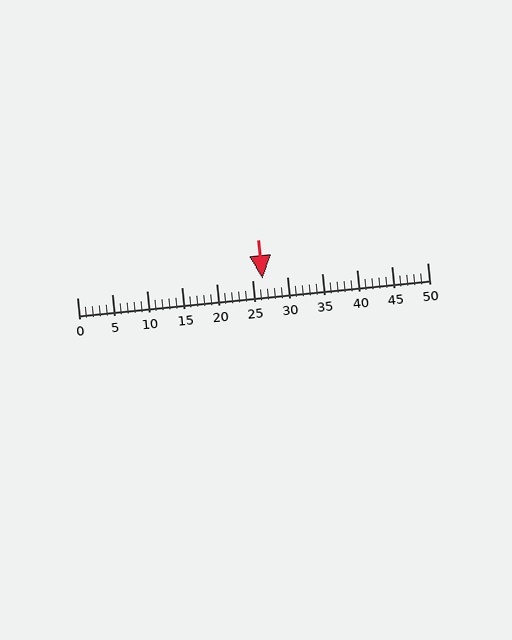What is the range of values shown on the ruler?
The ruler shows values from 0 to 50.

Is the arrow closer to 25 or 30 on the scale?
The arrow is closer to 25.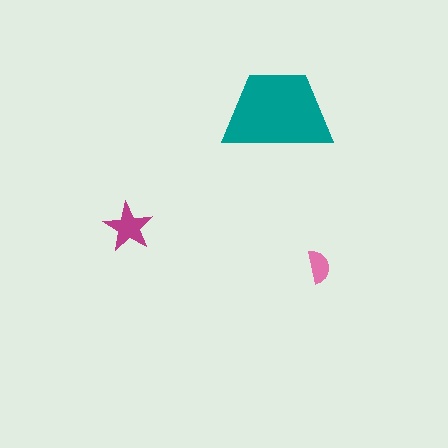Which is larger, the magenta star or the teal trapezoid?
The teal trapezoid.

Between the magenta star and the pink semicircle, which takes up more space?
The magenta star.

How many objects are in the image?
There are 3 objects in the image.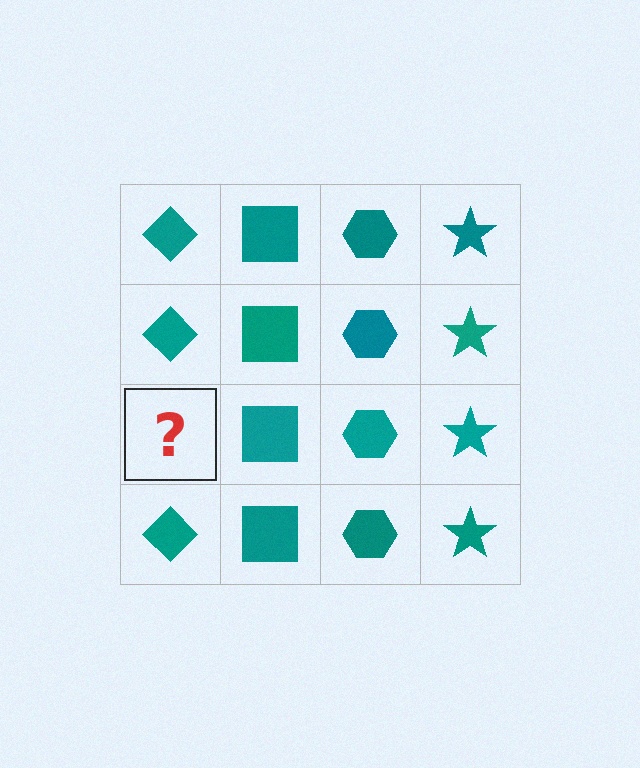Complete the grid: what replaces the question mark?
The question mark should be replaced with a teal diamond.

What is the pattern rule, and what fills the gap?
The rule is that each column has a consistent shape. The gap should be filled with a teal diamond.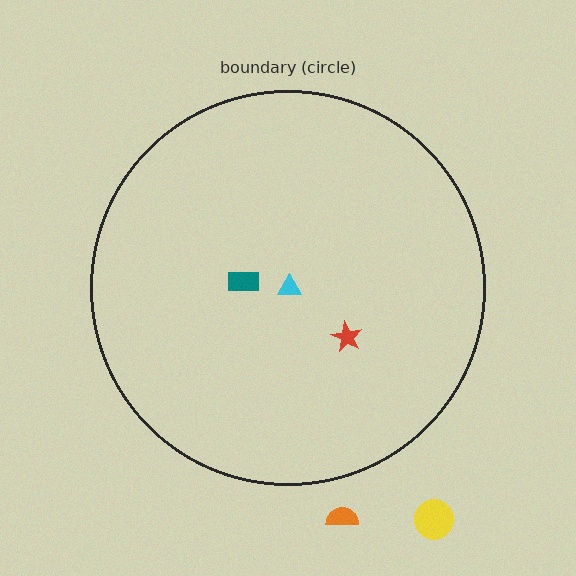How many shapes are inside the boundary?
3 inside, 2 outside.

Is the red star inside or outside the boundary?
Inside.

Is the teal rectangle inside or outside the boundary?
Inside.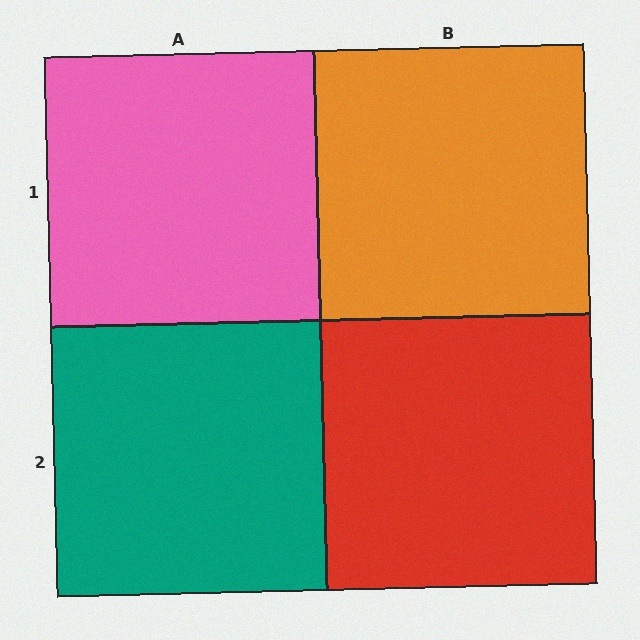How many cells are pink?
1 cell is pink.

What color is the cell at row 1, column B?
Orange.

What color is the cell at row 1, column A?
Pink.